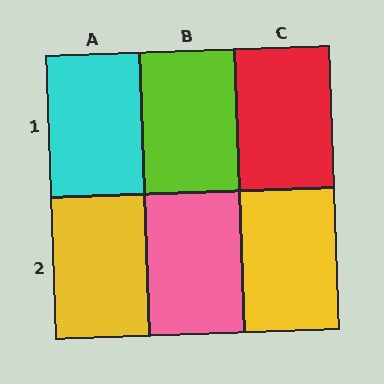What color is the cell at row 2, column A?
Yellow.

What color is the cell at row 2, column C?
Yellow.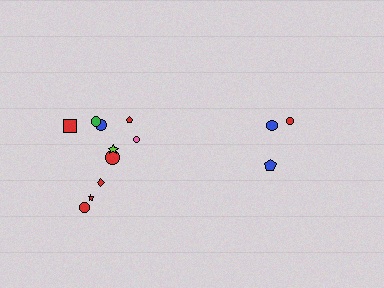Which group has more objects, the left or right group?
The left group.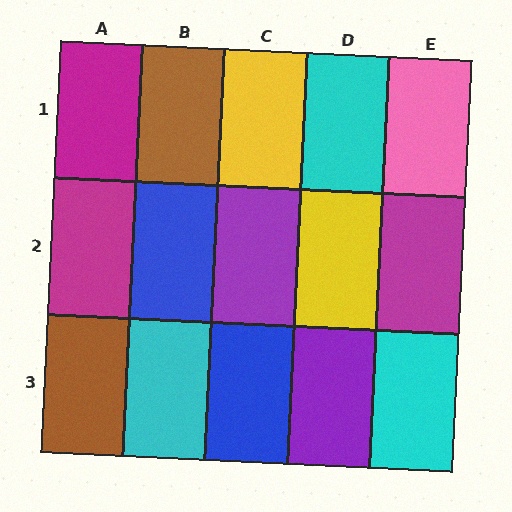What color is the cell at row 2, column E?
Magenta.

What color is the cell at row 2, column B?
Blue.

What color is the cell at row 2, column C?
Purple.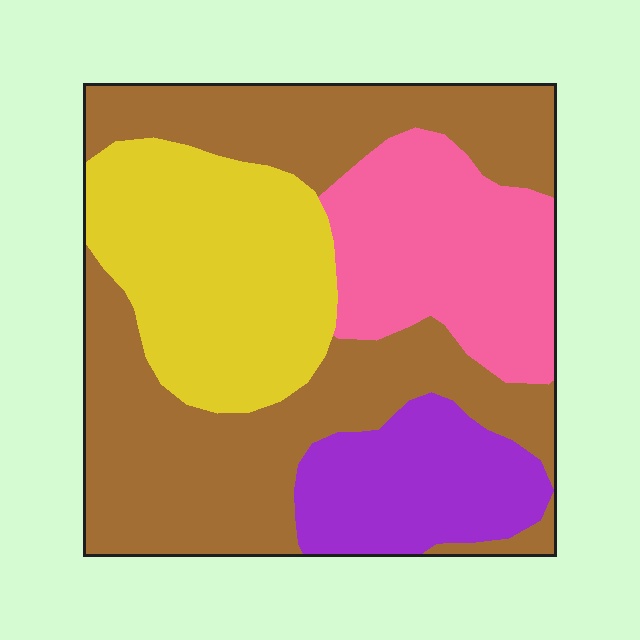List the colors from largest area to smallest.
From largest to smallest: brown, yellow, pink, purple.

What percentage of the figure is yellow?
Yellow covers 23% of the figure.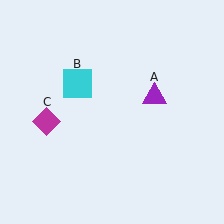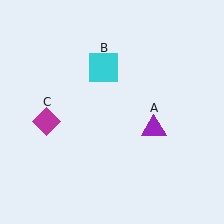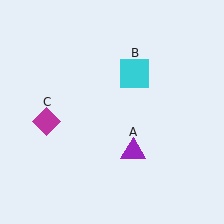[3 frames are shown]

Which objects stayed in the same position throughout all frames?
Magenta diamond (object C) remained stationary.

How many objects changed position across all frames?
2 objects changed position: purple triangle (object A), cyan square (object B).